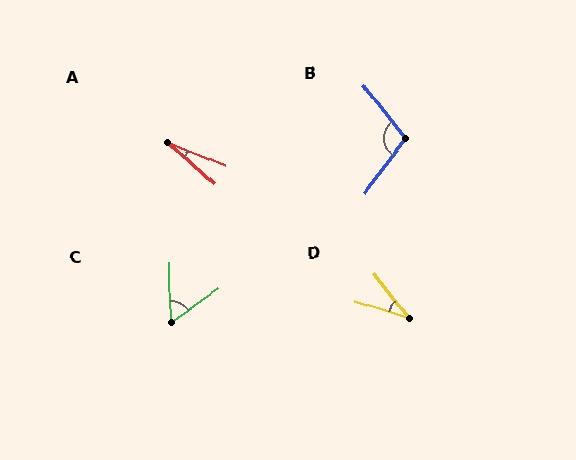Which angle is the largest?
B, at approximately 105 degrees.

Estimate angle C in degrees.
Approximately 55 degrees.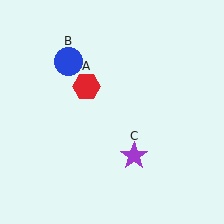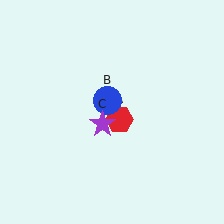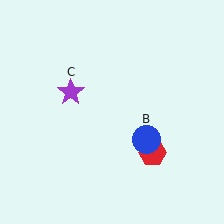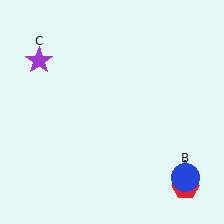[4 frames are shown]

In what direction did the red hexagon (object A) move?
The red hexagon (object A) moved down and to the right.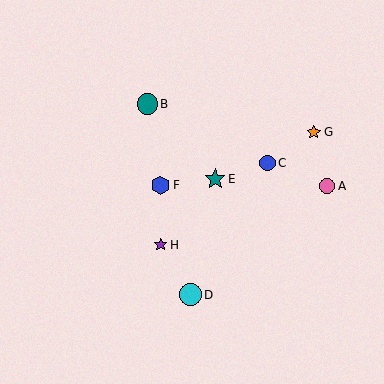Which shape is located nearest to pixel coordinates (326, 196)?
The pink circle (labeled A) at (327, 186) is nearest to that location.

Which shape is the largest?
The cyan circle (labeled D) is the largest.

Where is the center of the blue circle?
The center of the blue circle is at (267, 163).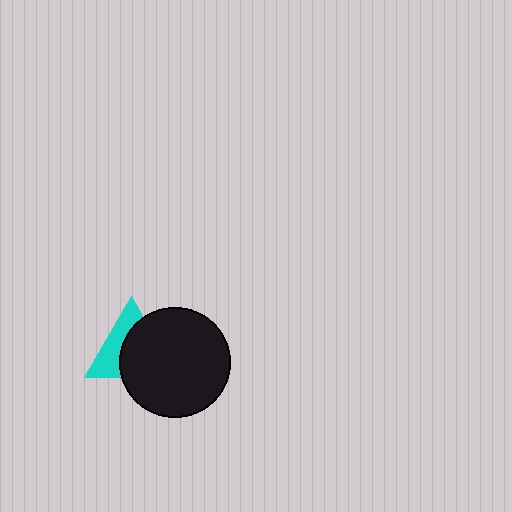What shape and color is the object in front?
The object in front is a black circle.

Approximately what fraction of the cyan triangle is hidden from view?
Roughly 57% of the cyan triangle is hidden behind the black circle.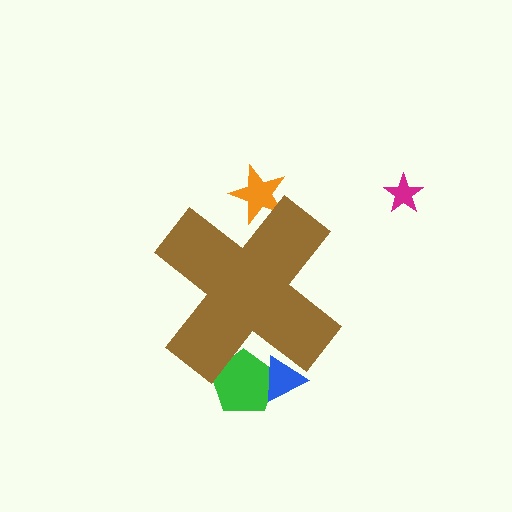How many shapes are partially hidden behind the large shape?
3 shapes are partially hidden.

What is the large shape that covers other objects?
A brown cross.